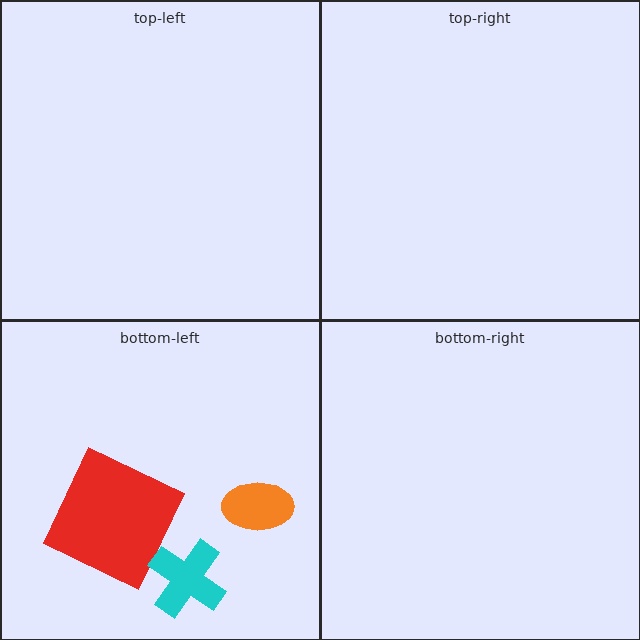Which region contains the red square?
The bottom-left region.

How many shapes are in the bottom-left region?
3.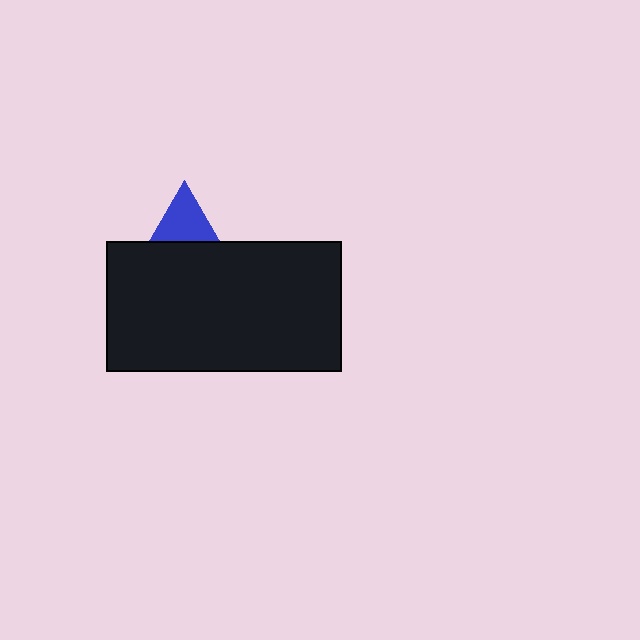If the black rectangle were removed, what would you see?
You would see the complete blue triangle.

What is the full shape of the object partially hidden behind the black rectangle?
The partially hidden object is a blue triangle.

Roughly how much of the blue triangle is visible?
A small part of it is visible (roughly 31%).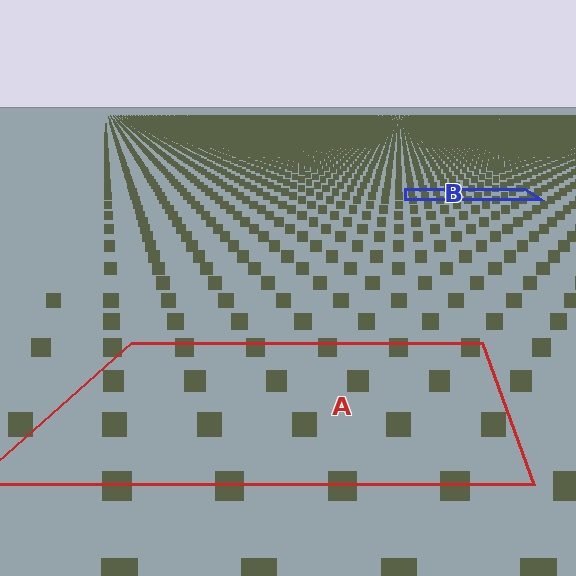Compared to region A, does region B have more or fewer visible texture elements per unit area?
Region B has more texture elements per unit area — they are packed more densely because it is farther away.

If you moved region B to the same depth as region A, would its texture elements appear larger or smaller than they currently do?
They would appear larger. At a closer depth, the same texture elements are projected at a bigger on-screen size.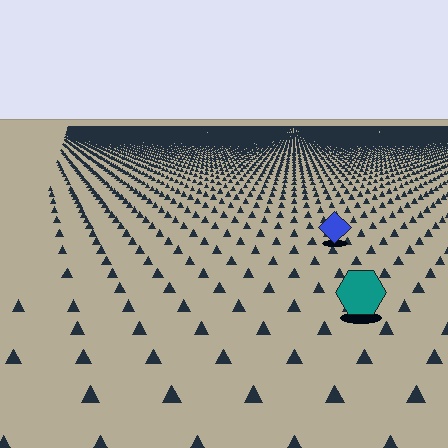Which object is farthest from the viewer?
The blue diamond is farthest from the viewer. It appears smaller and the ground texture around it is denser.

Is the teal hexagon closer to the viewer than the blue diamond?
Yes. The teal hexagon is closer — you can tell from the texture gradient: the ground texture is coarser near it.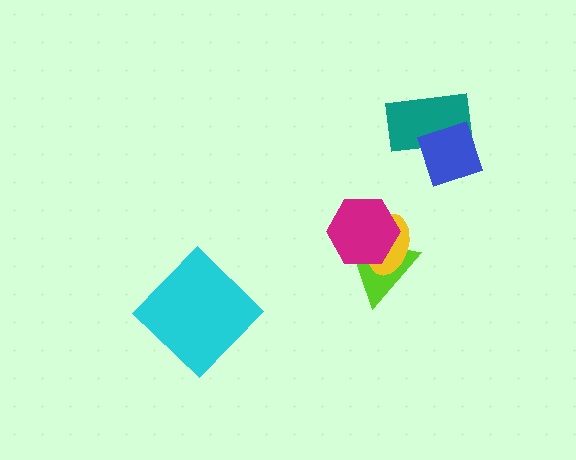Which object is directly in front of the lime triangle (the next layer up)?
The yellow ellipse is directly in front of the lime triangle.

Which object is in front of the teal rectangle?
The blue diamond is in front of the teal rectangle.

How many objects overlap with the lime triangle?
2 objects overlap with the lime triangle.